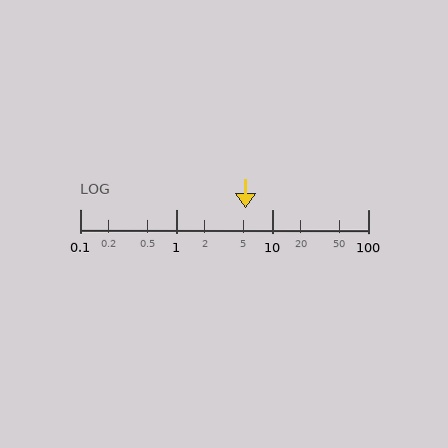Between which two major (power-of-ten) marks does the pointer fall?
The pointer is between 1 and 10.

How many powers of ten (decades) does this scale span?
The scale spans 3 decades, from 0.1 to 100.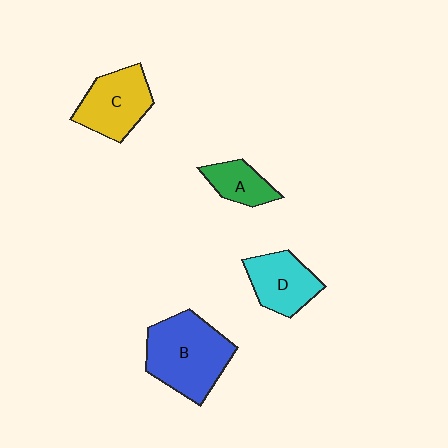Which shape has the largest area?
Shape B (blue).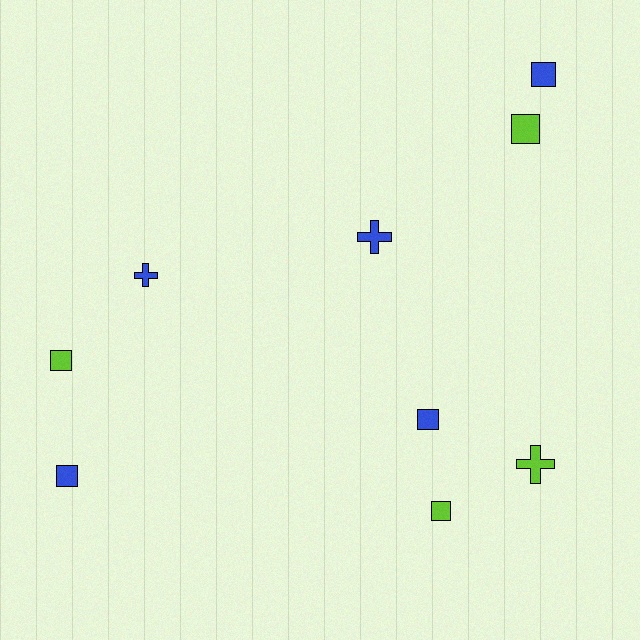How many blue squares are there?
There are 3 blue squares.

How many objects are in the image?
There are 9 objects.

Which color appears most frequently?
Blue, with 5 objects.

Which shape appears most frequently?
Square, with 6 objects.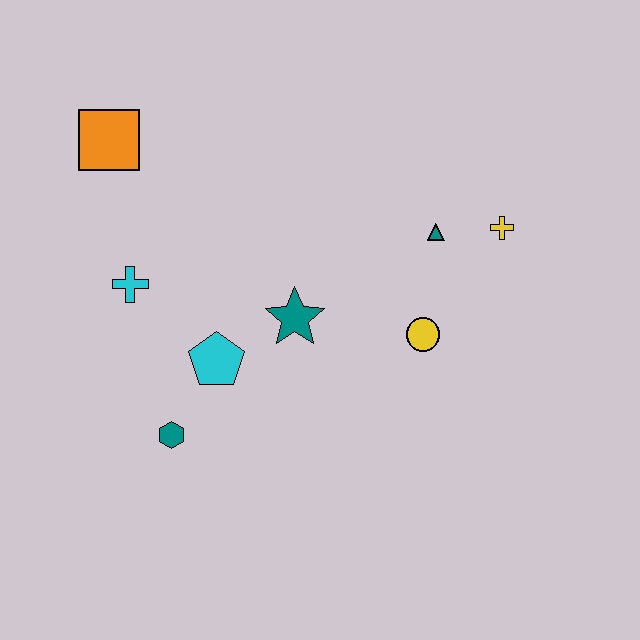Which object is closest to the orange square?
The cyan cross is closest to the orange square.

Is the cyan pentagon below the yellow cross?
Yes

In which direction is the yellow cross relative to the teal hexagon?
The yellow cross is to the right of the teal hexagon.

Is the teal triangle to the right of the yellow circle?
Yes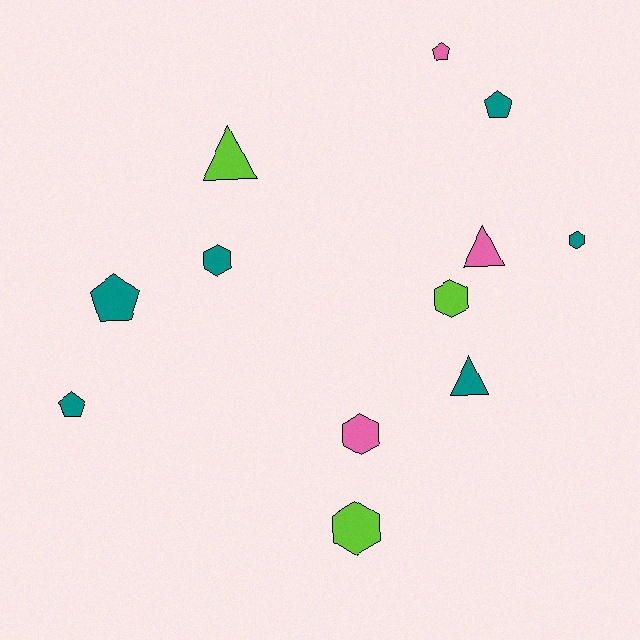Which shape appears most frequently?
Hexagon, with 5 objects.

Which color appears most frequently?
Teal, with 6 objects.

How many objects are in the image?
There are 12 objects.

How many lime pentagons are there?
There are no lime pentagons.